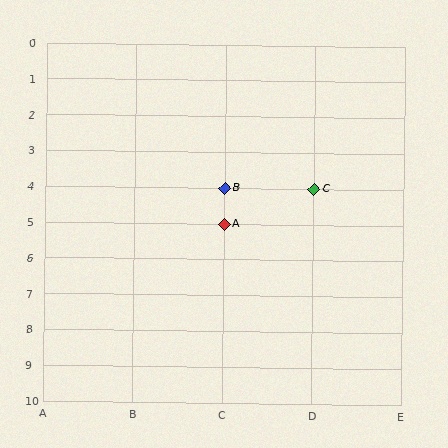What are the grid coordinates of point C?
Point C is at grid coordinates (D, 4).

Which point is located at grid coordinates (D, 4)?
Point C is at (D, 4).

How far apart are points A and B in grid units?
Points A and B are 1 row apart.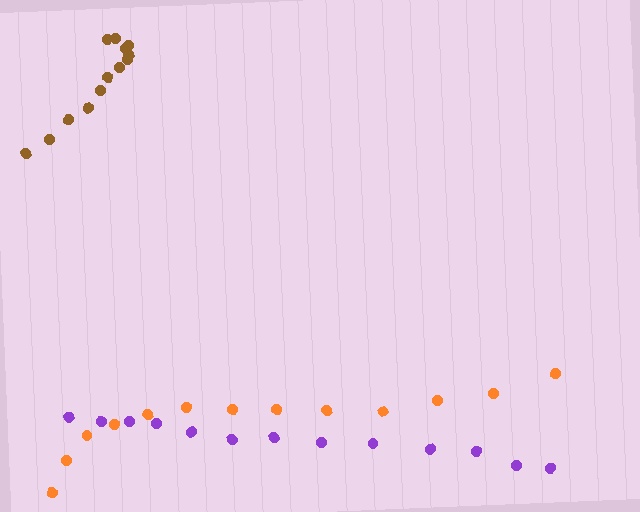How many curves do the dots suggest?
There are 3 distinct paths.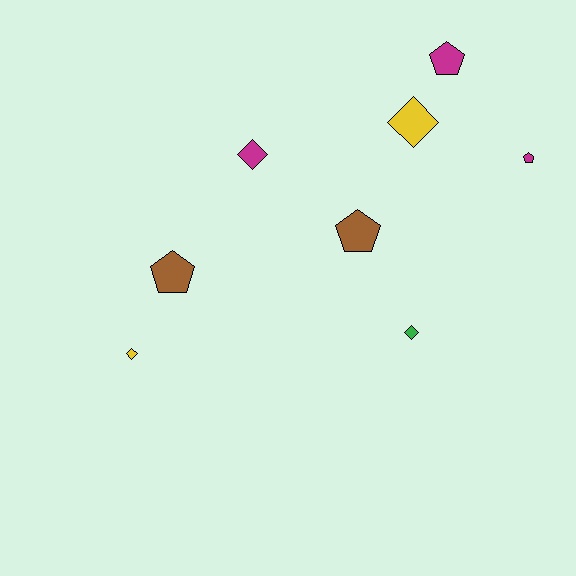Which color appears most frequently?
Magenta, with 3 objects.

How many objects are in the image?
There are 8 objects.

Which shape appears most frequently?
Diamond, with 4 objects.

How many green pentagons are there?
There are no green pentagons.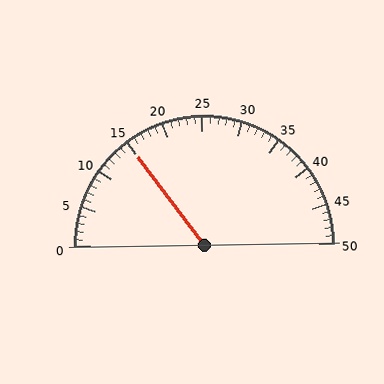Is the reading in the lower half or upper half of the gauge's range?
The reading is in the lower half of the range (0 to 50).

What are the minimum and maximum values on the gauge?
The gauge ranges from 0 to 50.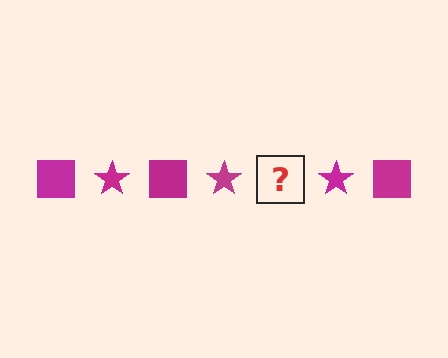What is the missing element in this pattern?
The missing element is a magenta square.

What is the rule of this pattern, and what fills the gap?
The rule is that the pattern cycles through square, star shapes in magenta. The gap should be filled with a magenta square.